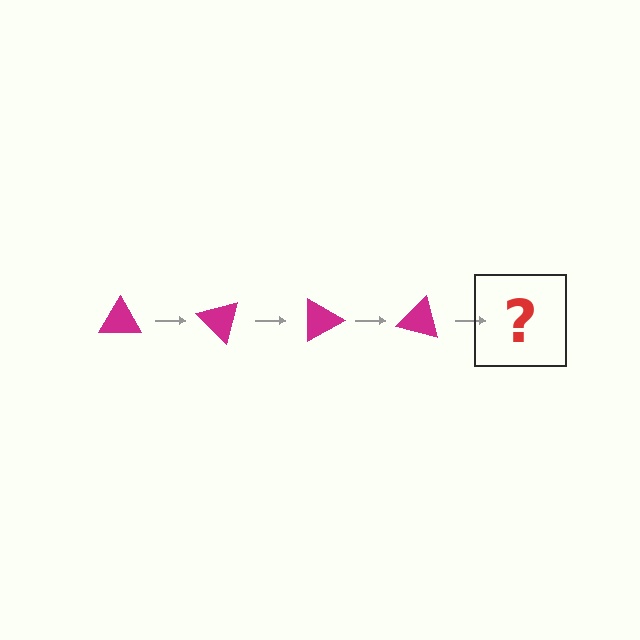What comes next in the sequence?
The next element should be a magenta triangle rotated 180 degrees.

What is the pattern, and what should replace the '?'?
The pattern is that the triangle rotates 45 degrees each step. The '?' should be a magenta triangle rotated 180 degrees.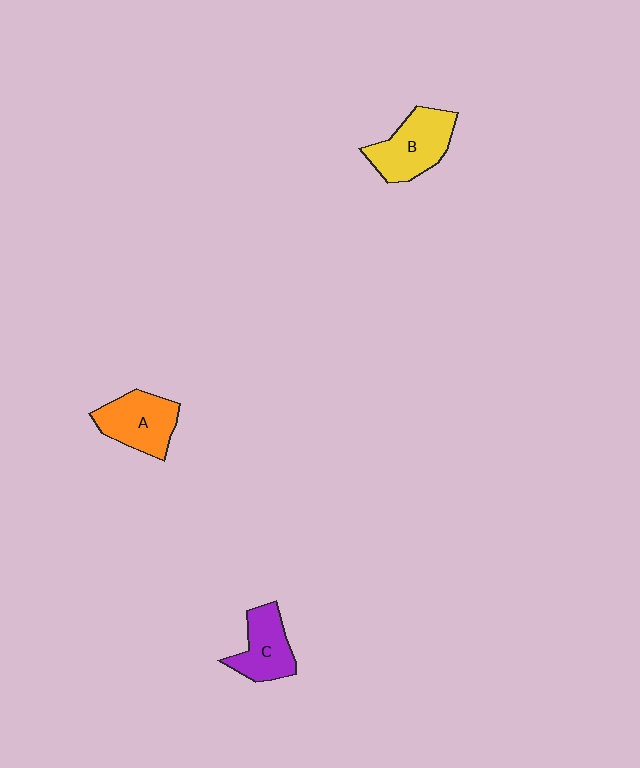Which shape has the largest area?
Shape B (yellow).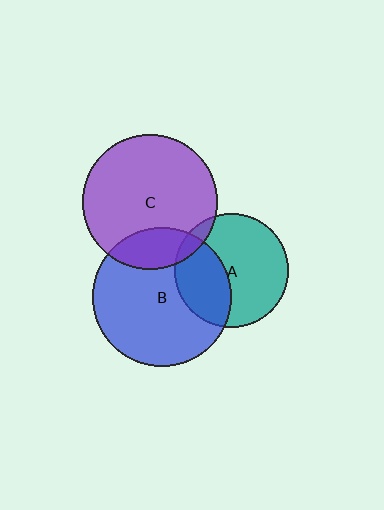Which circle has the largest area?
Circle B (blue).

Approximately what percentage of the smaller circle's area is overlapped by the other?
Approximately 35%.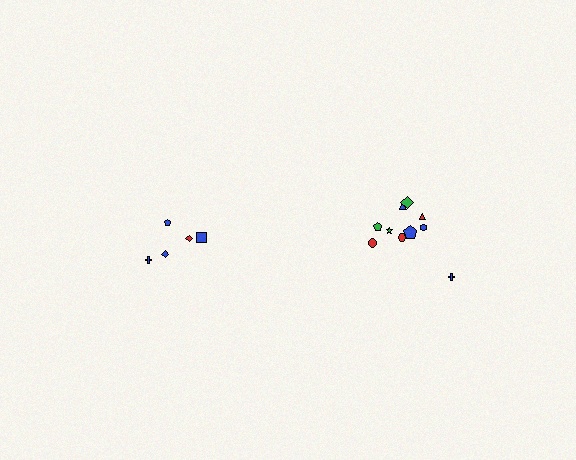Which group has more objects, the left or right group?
The right group.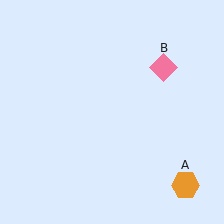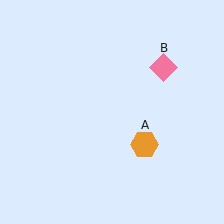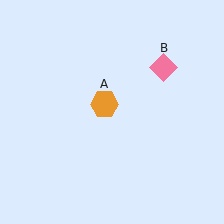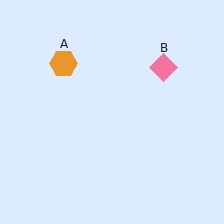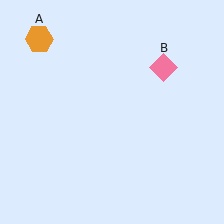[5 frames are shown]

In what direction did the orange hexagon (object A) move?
The orange hexagon (object A) moved up and to the left.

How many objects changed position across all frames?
1 object changed position: orange hexagon (object A).